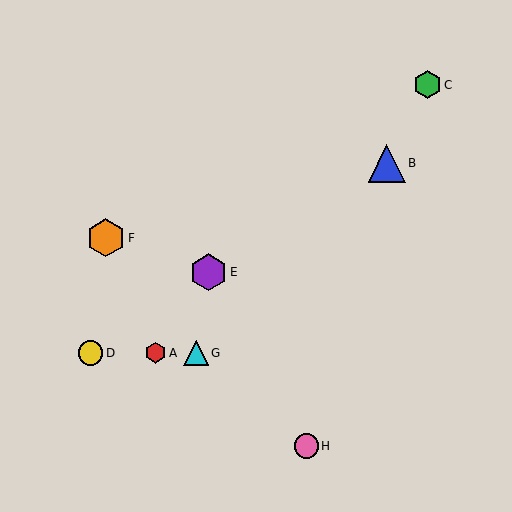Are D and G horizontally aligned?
Yes, both are at y≈353.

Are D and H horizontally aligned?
No, D is at y≈353 and H is at y≈446.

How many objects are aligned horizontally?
3 objects (A, D, G) are aligned horizontally.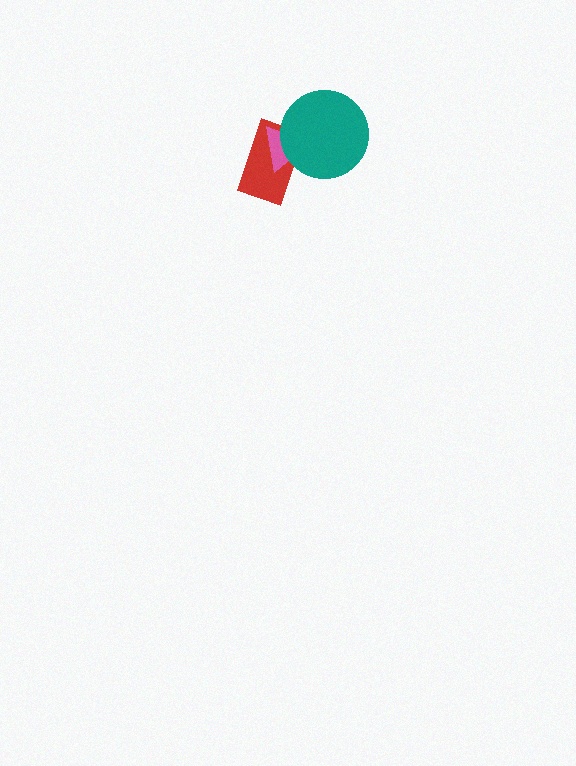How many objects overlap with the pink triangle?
2 objects overlap with the pink triangle.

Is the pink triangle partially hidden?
Yes, it is partially covered by another shape.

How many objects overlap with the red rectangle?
2 objects overlap with the red rectangle.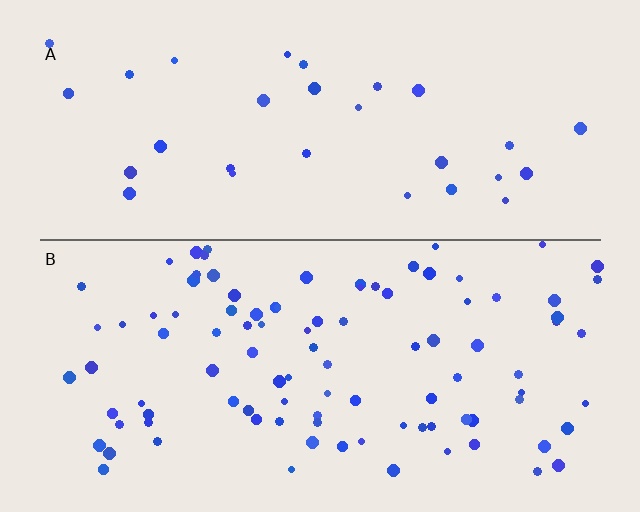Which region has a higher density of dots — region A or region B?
B (the bottom).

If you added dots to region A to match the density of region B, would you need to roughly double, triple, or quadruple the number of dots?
Approximately triple.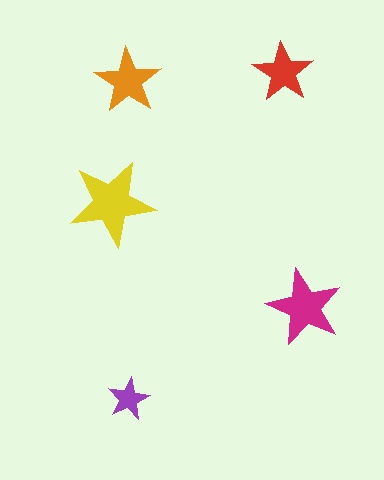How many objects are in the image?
There are 5 objects in the image.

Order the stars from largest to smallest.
the yellow one, the magenta one, the orange one, the red one, the purple one.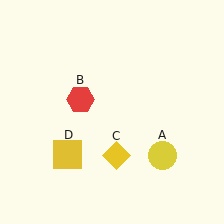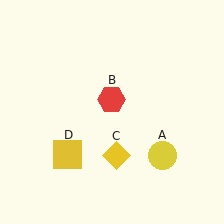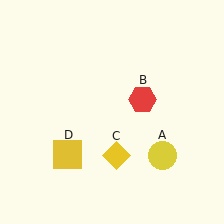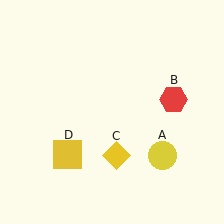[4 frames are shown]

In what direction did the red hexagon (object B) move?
The red hexagon (object B) moved right.